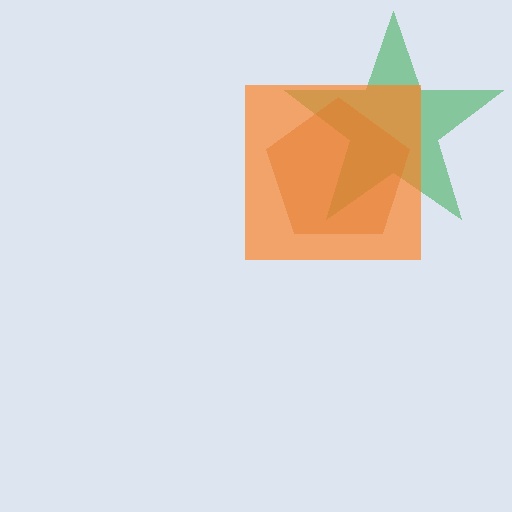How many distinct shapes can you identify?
There are 3 distinct shapes: a green star, a brown pentagon, an orange square.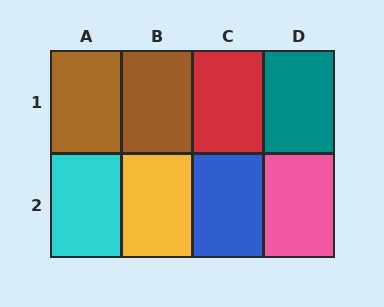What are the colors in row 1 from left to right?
Brown, brown, red, teal.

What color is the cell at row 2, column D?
Pink.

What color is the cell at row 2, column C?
Blue.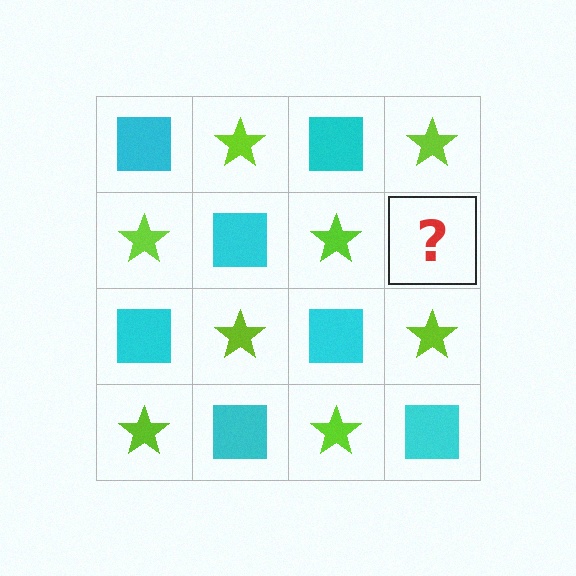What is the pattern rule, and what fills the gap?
The rule is that it alternates cyan square and lime star in a checkerboard pattern. The gap should be filled with a cyan square.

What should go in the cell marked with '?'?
The missing cell should contain a cyan square.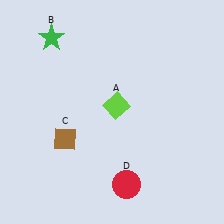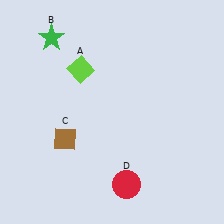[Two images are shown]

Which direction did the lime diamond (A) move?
The lime diamond (A) moved up.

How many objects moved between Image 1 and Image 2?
1 object moved between the two images.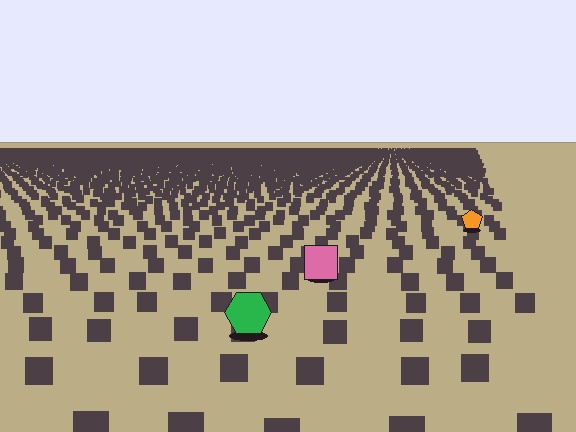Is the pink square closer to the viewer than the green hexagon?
No. The green hexagon is closer — you can tell from the texture gradient: the ground texture is coarser near it.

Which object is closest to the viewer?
The green hexagon is closest. The texture marks near it are larger and more spread out.